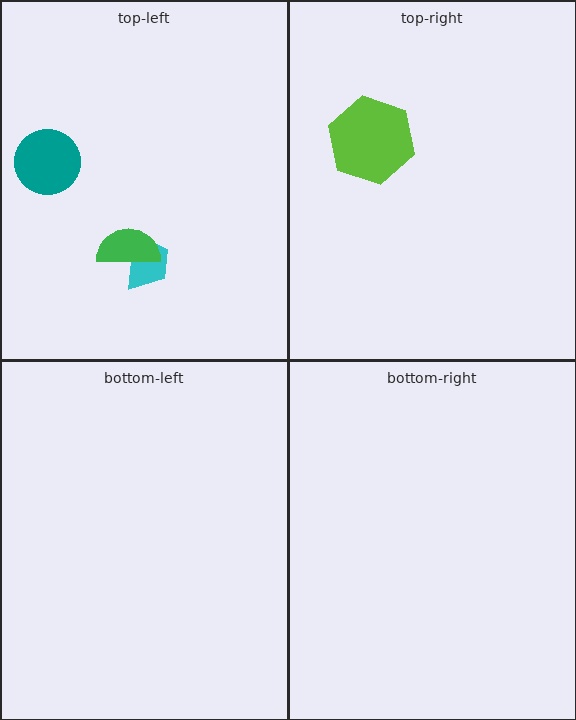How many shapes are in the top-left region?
3.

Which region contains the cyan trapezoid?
The top-left region.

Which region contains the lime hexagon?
The top-right region.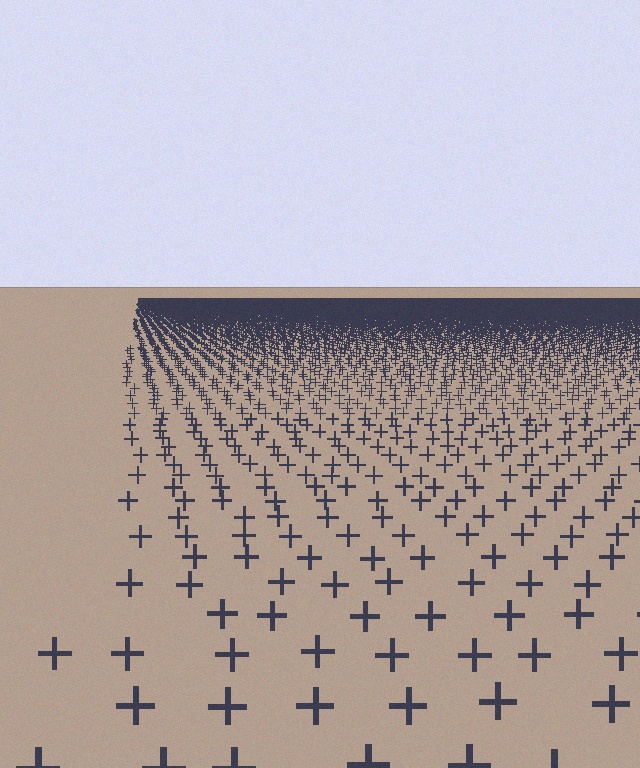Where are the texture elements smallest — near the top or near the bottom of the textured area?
Near the top.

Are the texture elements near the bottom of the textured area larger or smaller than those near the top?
Larger. Near the bottom, elements are closer to the viewer and appear at a bigger on-screen size.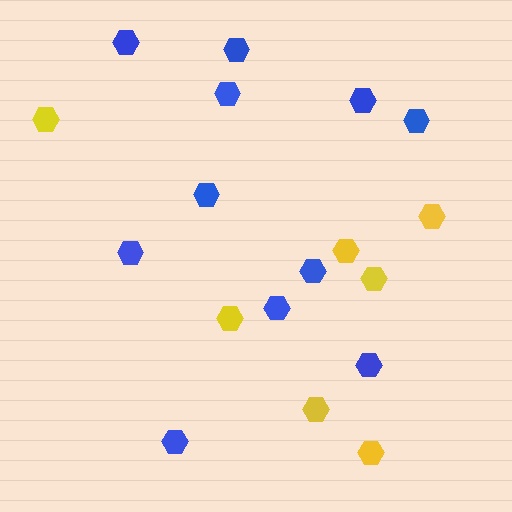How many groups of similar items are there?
There are 2 groups: one group of blue hexagons (11) and one group of yellow hexagons (7).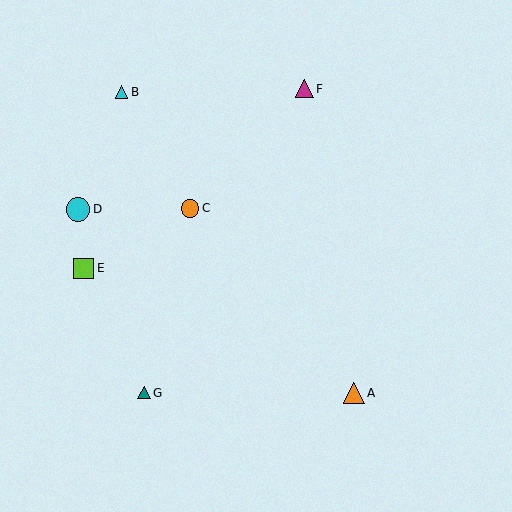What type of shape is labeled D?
Shape D is a cyan circle.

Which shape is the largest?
The cyan circle (labeled D) is the largest.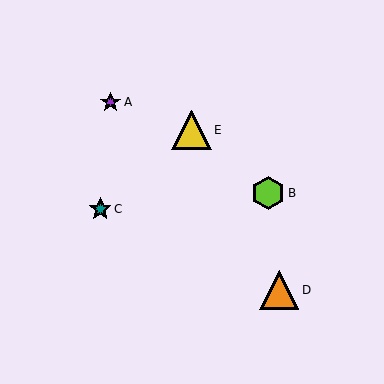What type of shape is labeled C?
Shape C is a teal star.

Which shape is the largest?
The yellow triangle (labeled E) is the largest.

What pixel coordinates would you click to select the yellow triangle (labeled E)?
Click at (191, 130) to select the yellow triangle E.